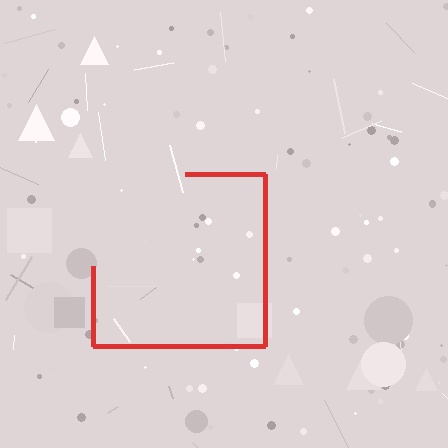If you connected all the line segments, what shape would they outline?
They would outline a square.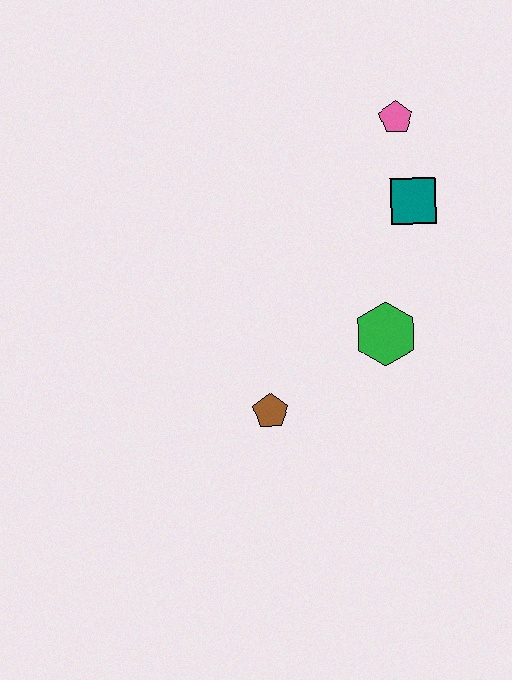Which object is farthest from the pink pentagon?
The brown pentagon is farthest from the pink pentagon.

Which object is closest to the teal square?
The pink pentagon is closest to the teal square.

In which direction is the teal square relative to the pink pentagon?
The teal square is below the pink pentagon.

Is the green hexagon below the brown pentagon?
No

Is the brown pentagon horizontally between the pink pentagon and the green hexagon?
No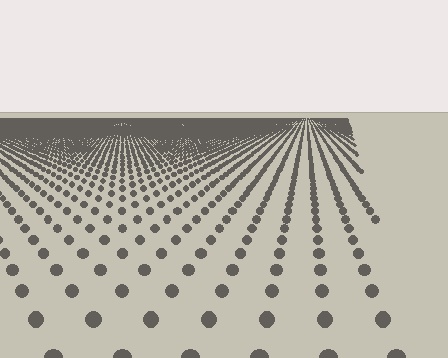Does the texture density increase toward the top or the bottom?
Density increases toward the top.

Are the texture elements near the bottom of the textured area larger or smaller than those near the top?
Larger. Near the bottom, elements are closer to the viewer and appear at a bigger on-screen size.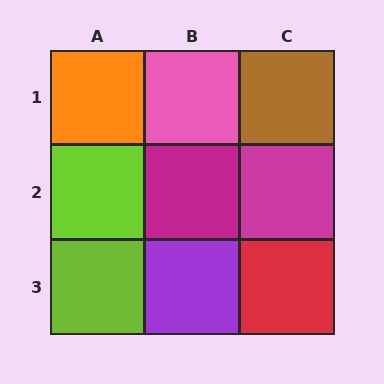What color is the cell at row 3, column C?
Red.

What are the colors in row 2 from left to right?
Lime, magenta, magenta.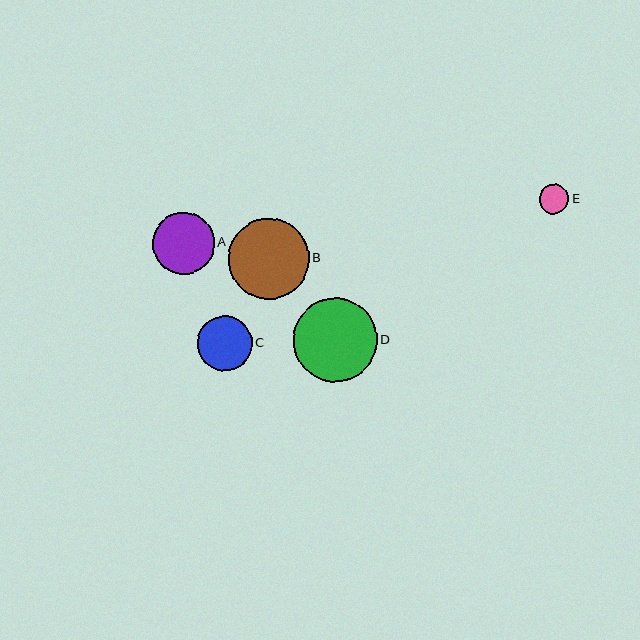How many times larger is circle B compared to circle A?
Circle B is approximately 1.3 times the size of circle A.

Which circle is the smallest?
Circle E is the smallest with a size of approximately 30 pixels.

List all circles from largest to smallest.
From largest to smallest: D, B, A, C, E.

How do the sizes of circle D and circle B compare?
Circle D and circle B are approximately the same size.